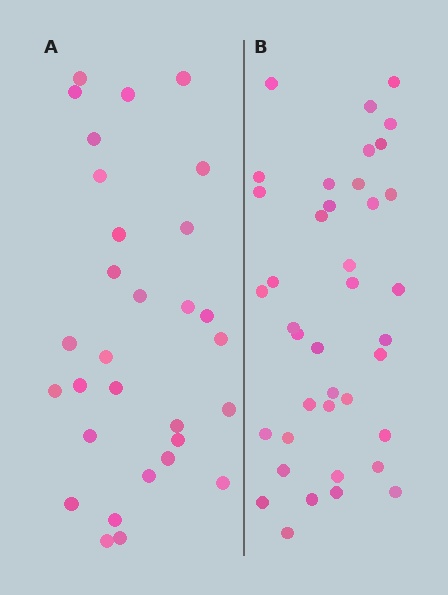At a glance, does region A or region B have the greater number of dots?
Region B (the right region) has more dots.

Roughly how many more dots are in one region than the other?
Region B has roughly 8 or so more dots than region A.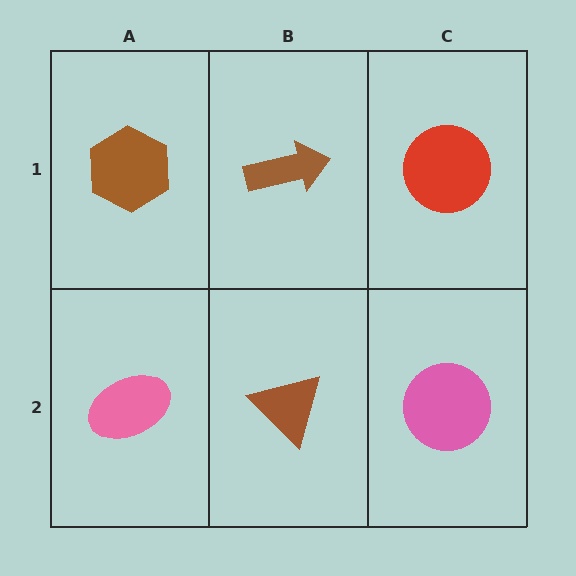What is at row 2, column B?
A brown triangle.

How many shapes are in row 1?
3 shapes.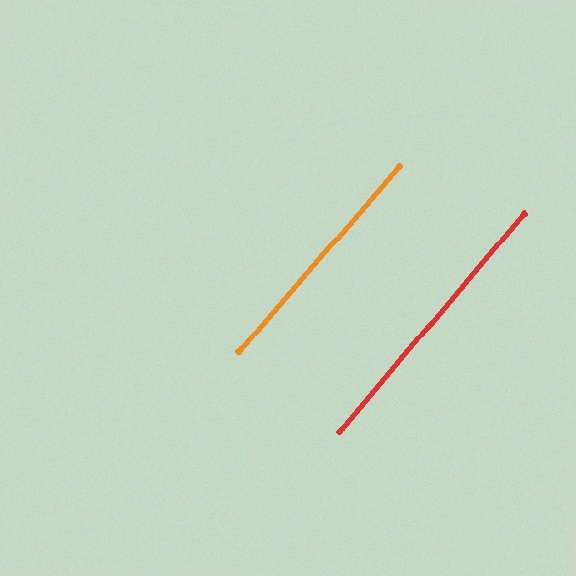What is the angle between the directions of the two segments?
Approximately 1 degree.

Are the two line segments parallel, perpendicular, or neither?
Parallel — their directions differ by only 0.6°.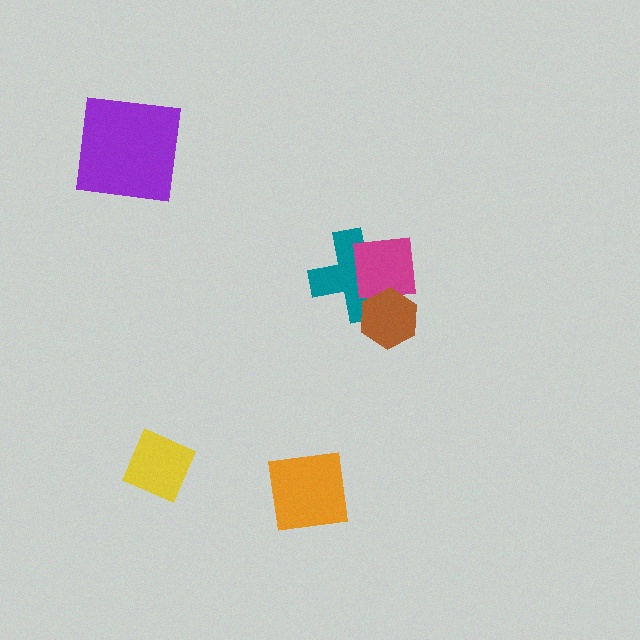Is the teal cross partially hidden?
Yes, it is partially covered by another shape.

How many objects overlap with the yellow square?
0 objects overlap with the yellow square.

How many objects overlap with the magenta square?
2 objects overlap with the magenta square.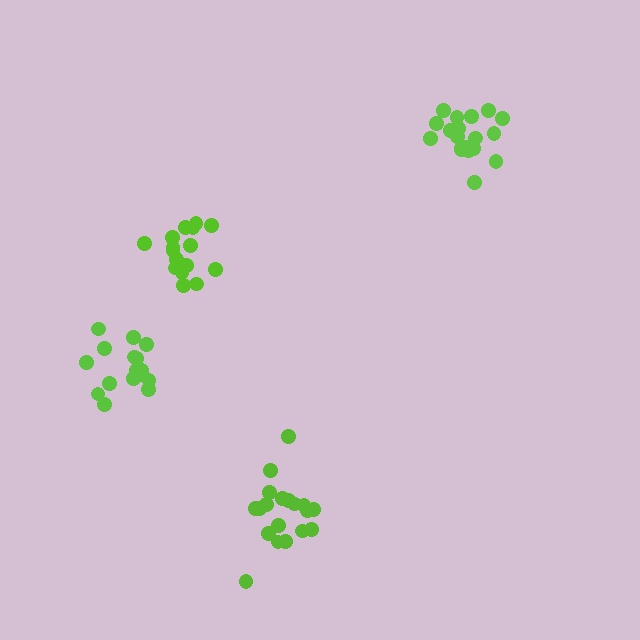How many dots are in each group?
Group 1: 19 dots, Group 2: 19 dots, Group 3: 19 dots, Group 4: 16 dots (73 total).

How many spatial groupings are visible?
There are 4 spatial groupings.